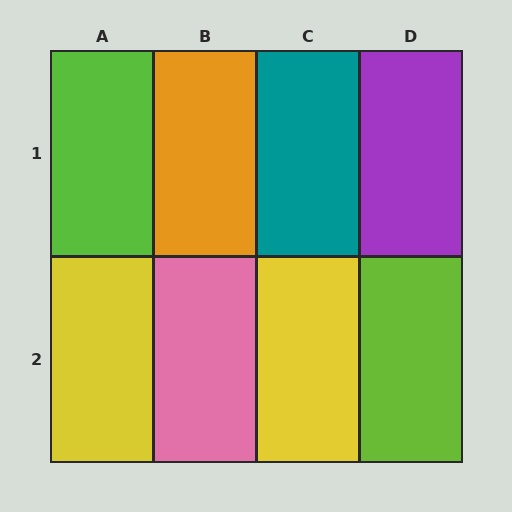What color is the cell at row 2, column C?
Yellow.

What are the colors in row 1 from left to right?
Lime, orange, teal, purple.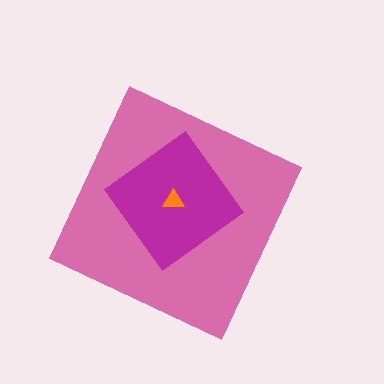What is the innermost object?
The orange triangle.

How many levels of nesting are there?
3.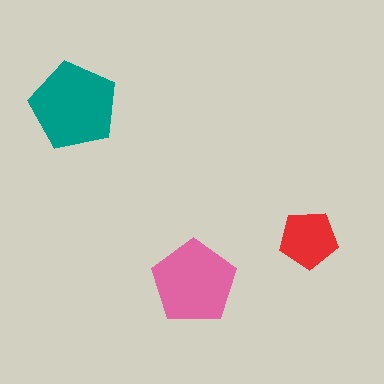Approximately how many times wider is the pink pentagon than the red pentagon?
About 1.5 times wider.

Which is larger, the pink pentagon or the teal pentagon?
The teal one.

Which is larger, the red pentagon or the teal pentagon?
The teal one.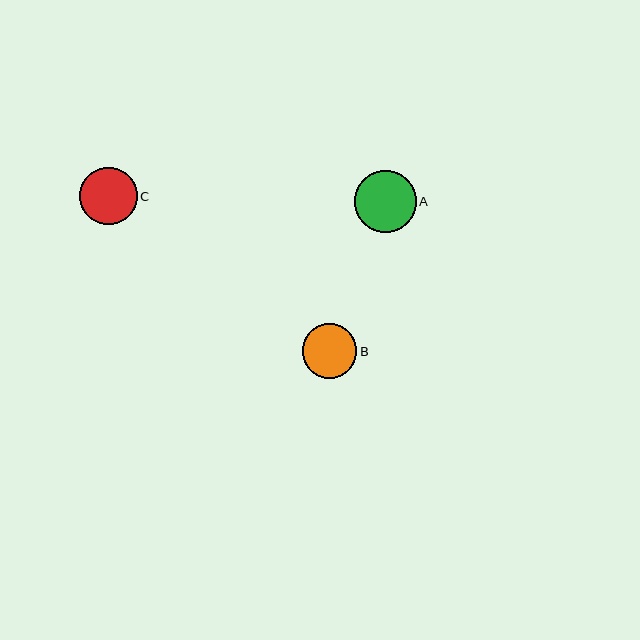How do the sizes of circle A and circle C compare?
Circle A and circle C are approximately the same size.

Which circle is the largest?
Circle A is the largest with a size of approximately 62 pixels.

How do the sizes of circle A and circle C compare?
Circle A and circle C are approximately the same size.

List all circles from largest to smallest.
From largest to smallest: A, C, B.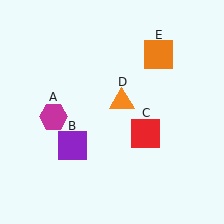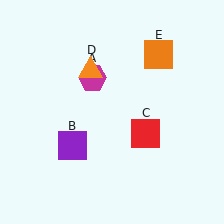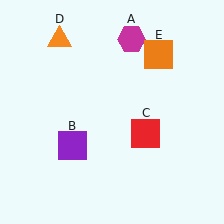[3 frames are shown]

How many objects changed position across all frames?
2 objects changed position: magenta hexagon (object A), orange triangle (object D).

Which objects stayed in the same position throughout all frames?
Purple square (object B) and red square (object C) and orange square (object E) remained stationary.